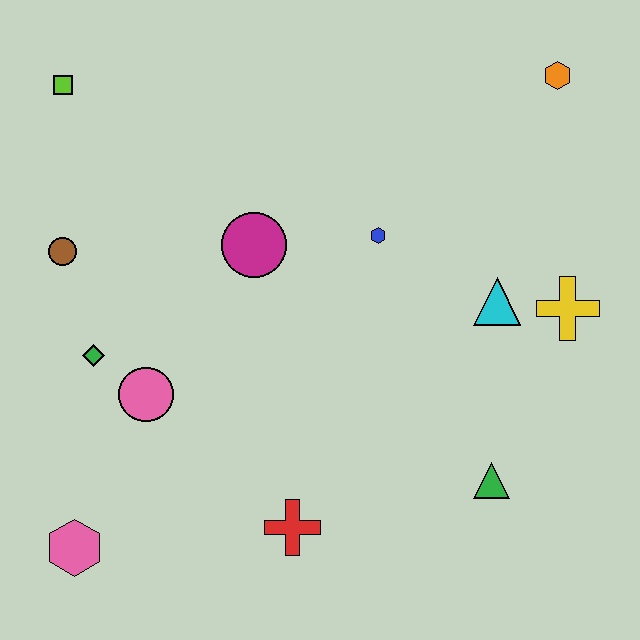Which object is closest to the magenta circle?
The blue hexagon is closest to the magenta circle.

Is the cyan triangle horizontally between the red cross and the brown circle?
No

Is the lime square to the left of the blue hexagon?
Yes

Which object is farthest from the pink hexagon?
The orange hexagon is farthest from the pink hexagon.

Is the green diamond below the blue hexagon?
Yes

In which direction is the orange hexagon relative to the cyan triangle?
The orange hexagon is above the cyan triangle.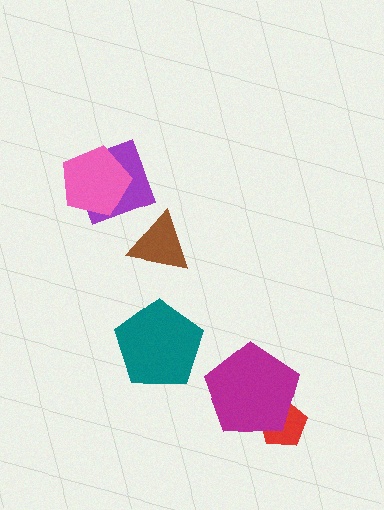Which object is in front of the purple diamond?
The pink pentagon is in front of the purple diamond.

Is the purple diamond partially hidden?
Yes, it is partially covered by another shape.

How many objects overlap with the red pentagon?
1 object overlaps with the red pentagon.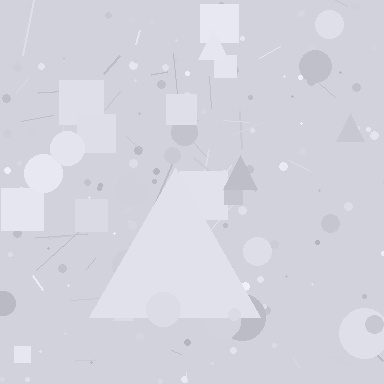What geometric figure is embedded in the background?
A triangle is embedded in the background.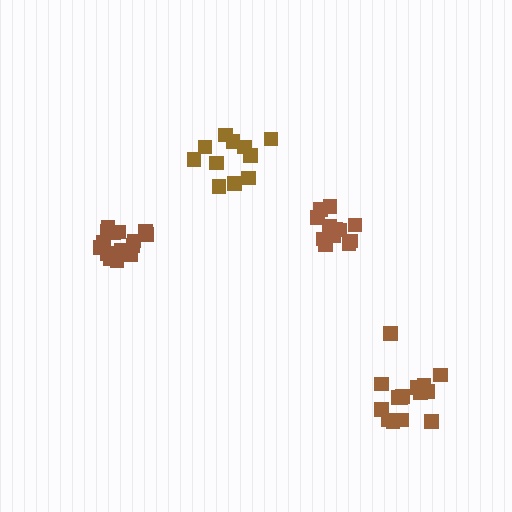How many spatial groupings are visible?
There are 4 spatial groupings.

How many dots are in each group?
Group 1: 15 dots, Group 2: 11 dots, Group 3: 13 dots, Group 4: 15 dots (54 total).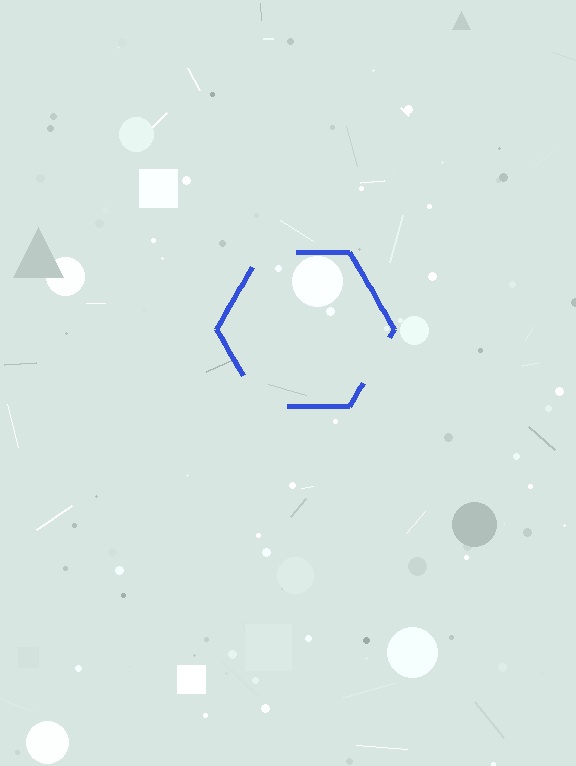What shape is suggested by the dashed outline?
The dashed outline suggests a hexagon.